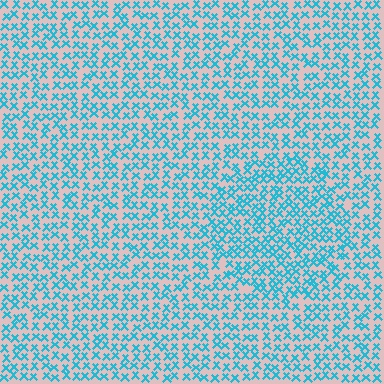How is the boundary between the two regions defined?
The boundary is defined by a change in element density (approximately 1.4x ratio). All elements are the same color, size, and shape.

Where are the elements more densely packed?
The elements are more densely packed inside the circle boundary.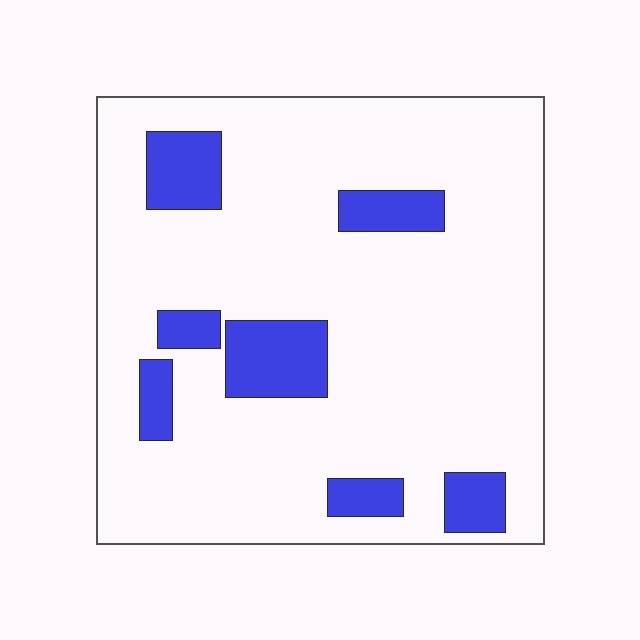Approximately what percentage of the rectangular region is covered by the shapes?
Approximately 15%.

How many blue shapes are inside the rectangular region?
7.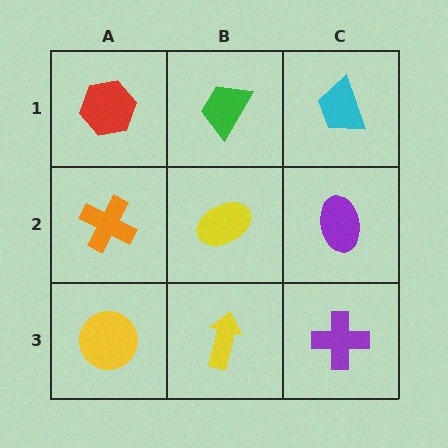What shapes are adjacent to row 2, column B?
A green trapezoid (row 1, column B), a yellow arrow (row 3, column B), an orange cross (row 2, column A), a purple ellipse (row 2, column C).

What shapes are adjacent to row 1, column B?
A yellow ellipse (row 2, column B), a red hexagon (row 1, column A), a cyan trapezoid (row 1, column C).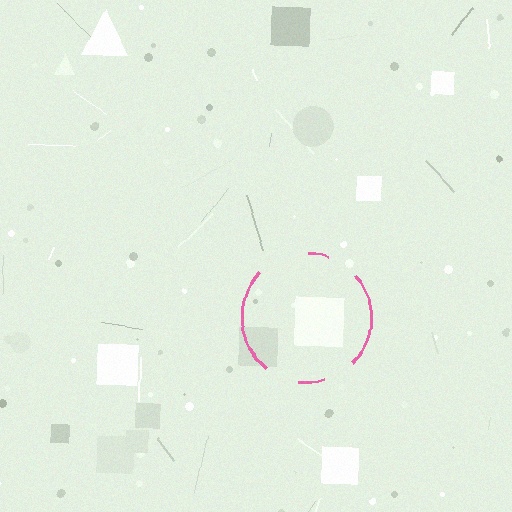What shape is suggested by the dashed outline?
The dashed outline suggests a circle.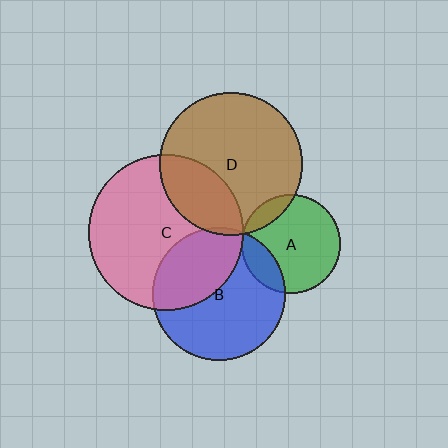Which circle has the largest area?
Circle C (pink).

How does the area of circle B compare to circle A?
Approximately 1.8 times.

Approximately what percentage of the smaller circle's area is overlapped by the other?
Approximately 30%.